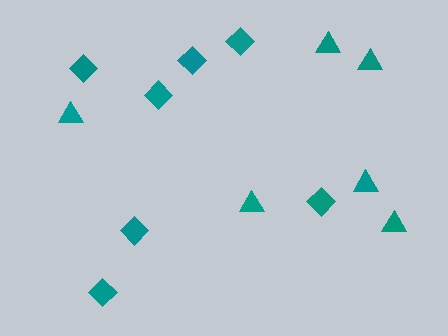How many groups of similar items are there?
There are 2 groups: one group of diamonds (7) and one group of triangles (6).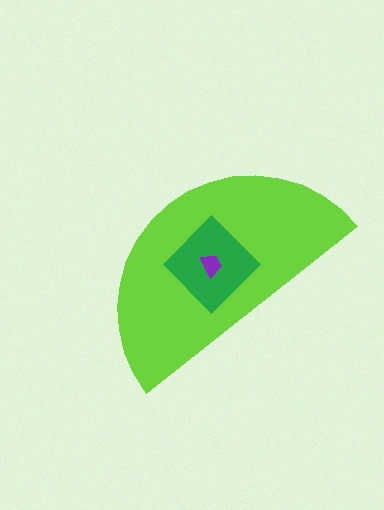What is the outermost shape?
The lime semicircle.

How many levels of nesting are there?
3.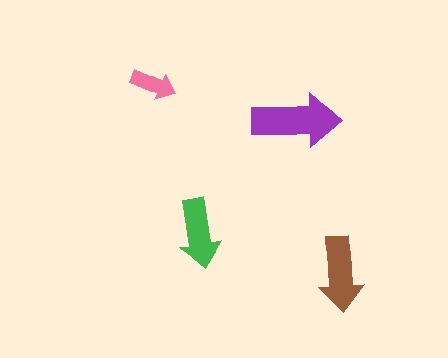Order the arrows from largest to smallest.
the purple one, the brown one, the green one, the pink one.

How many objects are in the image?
There are 4 objects in the image.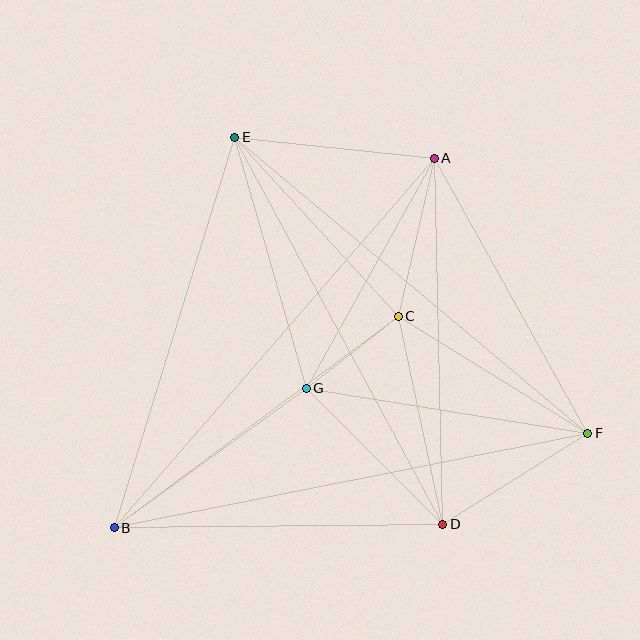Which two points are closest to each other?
Points C and G are closest to each other.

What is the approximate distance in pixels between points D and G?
The distance between D and G is approximately 193 pixels.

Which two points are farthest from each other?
Points A and B are farthest from each other.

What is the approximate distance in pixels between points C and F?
The distance between C and F is approximately 223 pixels.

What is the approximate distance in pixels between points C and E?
The distance between C and E is approximately 242 pixels.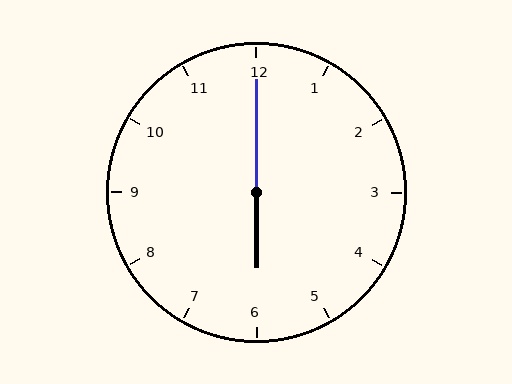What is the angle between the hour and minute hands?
Approximately 180 degrees.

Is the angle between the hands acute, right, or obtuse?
It is obtuse.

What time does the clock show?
6:00.